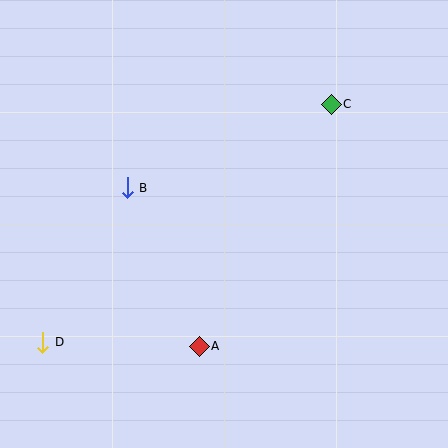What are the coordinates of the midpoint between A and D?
The midpoint between A and D is at (121, 344).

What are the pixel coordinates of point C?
Point C is at (331, 104).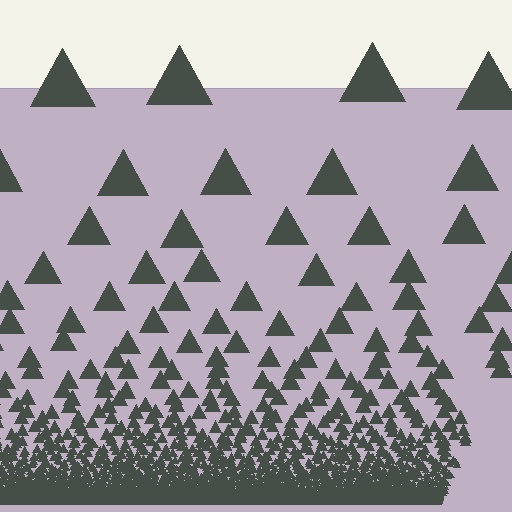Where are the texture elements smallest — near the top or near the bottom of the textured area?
Near the bottom.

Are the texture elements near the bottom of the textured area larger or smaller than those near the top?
Smaller. The gradient is inverted — elements near the bottom are smaller and denser.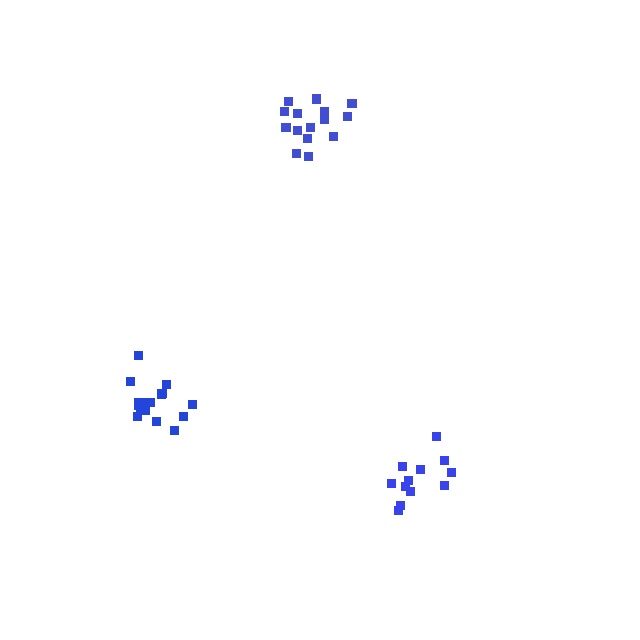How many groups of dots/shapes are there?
There are 3 groups.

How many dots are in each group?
Group 1: 16 dots, Group 2: 16 dots, Group 3: 12 dots (44 total).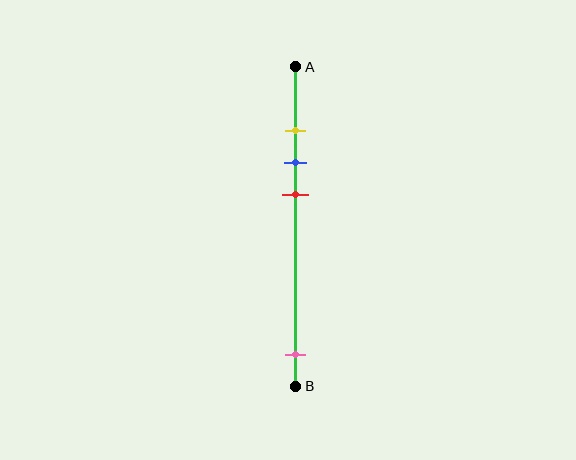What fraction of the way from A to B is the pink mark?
The pink mark is approximately 90% (0.9) of the way from A to B.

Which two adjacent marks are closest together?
The yellow and blue marks are the closest adjacent pair.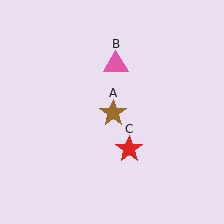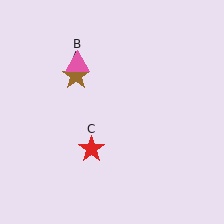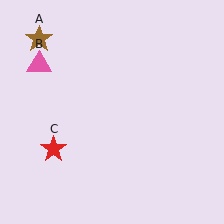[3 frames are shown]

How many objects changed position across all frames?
3 objects changed position: brown star (object A), pink triangle (object B), red star (object C).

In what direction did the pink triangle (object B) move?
The pink triangle (object B) moved left.